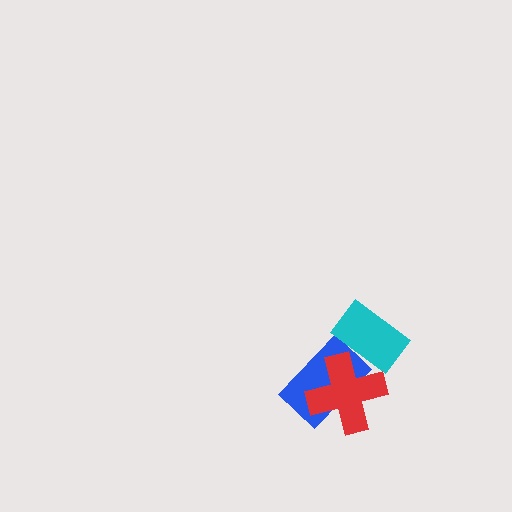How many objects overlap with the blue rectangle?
2 objects overlap with the blue rectangle.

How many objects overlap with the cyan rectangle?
2 objects overlap with the cyan rectangle.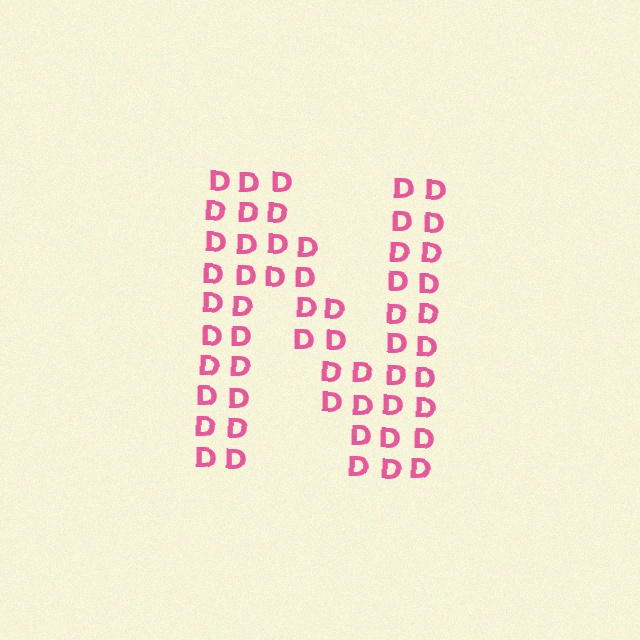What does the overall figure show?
The overall figure shows the letter N.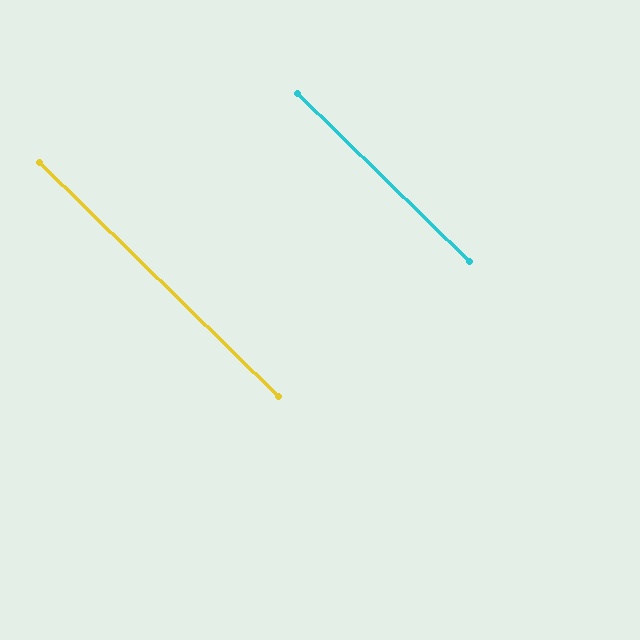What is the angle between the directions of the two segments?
Approximately 0 degrees.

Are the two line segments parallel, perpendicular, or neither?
Parallel — their directions differ by only 0.2°.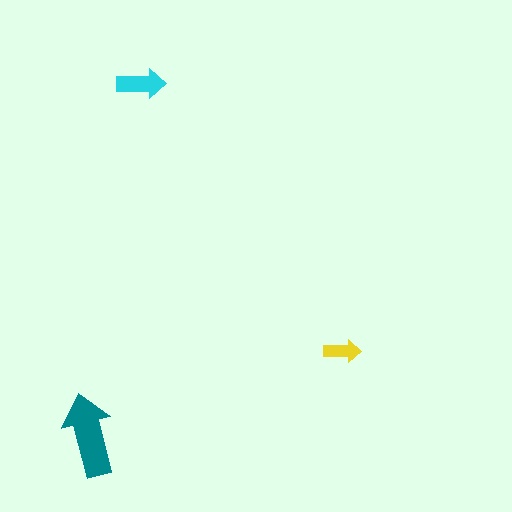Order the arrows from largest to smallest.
the teal one, the cyan one, the yellow one.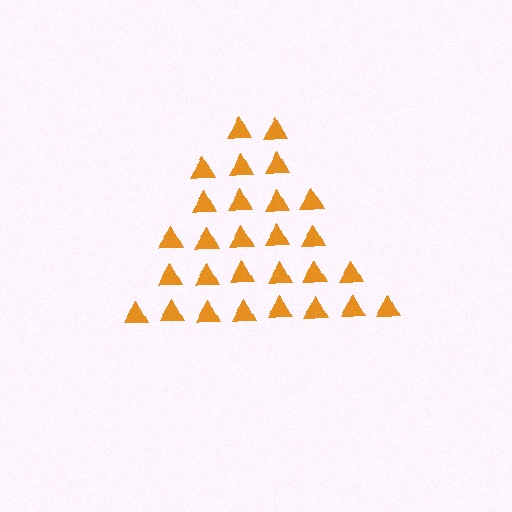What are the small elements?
The small elements are triangles.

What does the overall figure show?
The overall figure shows a triangle.